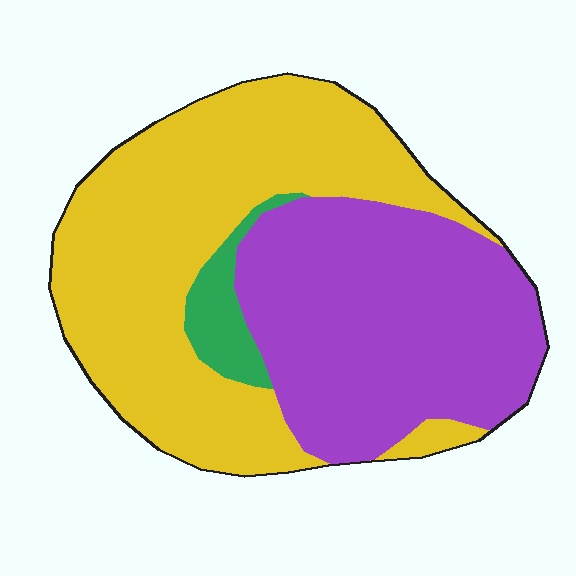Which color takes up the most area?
Yellow, at roughly 50%.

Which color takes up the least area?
Green, at roughly 5%.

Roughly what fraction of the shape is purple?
Purple covers 43% of the shape.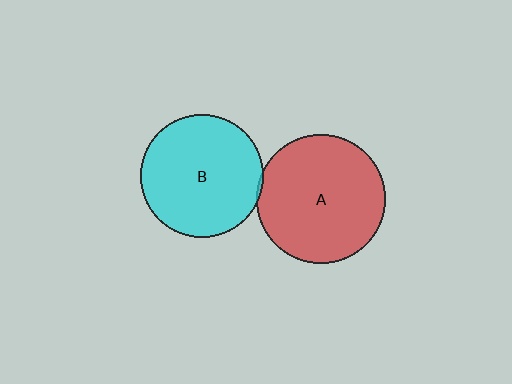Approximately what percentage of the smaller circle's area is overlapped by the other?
Approximately 5%.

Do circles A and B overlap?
Yes.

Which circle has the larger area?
Circle A (red).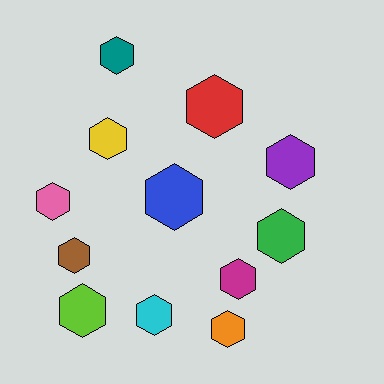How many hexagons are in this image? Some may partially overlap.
There are 12 hexagons.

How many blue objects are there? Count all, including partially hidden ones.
There is 1 blue object.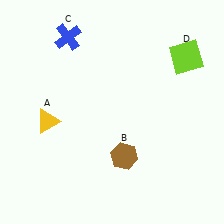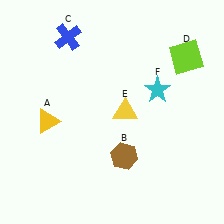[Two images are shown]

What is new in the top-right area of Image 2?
A yellow triangle (E) was added in the top-right area of Image 2.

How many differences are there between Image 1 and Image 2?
There are 2 differences between the two images.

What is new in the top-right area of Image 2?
A cyan star (F) was added in the top-right area of Image 2.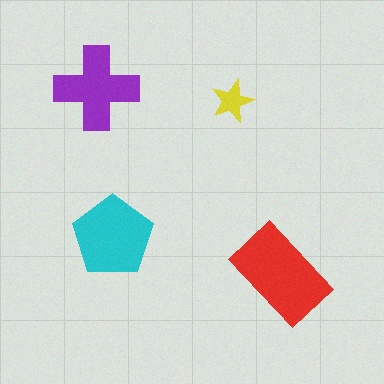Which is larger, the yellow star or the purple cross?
The purple cross.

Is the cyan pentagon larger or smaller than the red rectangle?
Smaller.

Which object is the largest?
The red rectangle.